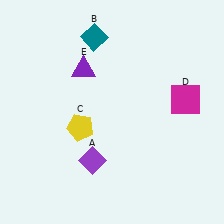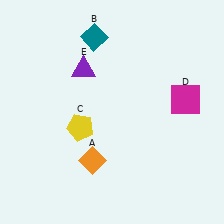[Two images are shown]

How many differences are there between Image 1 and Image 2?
There is 1 difference between the two images.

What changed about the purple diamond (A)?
In Image 1, A is purple. In Image 2, it changed to orange.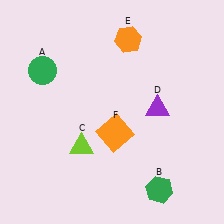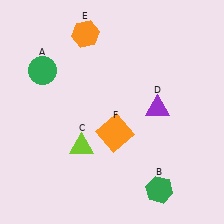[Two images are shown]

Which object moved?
The orange hexagon (E) moved left.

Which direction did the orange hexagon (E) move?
The orange hexagon (E) moved left.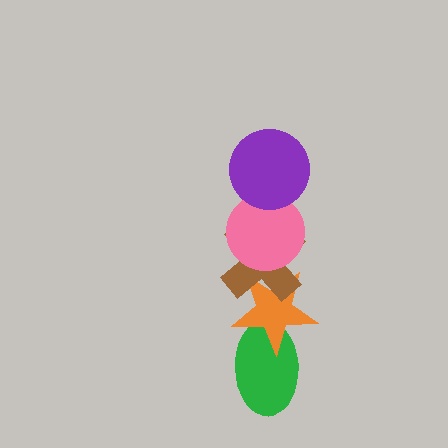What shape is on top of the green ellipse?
The orange star is on top of the green ellipse.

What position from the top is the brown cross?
The brown cross is 3rd from the top.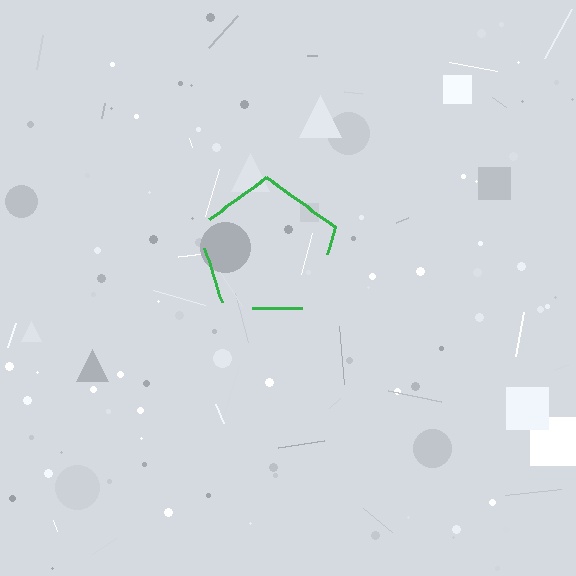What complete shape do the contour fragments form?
The contour fragments form a pentagon.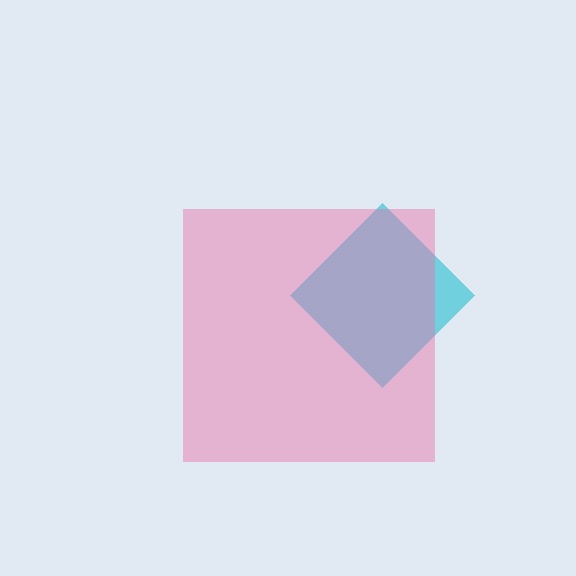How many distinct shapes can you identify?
There are 2 distinct shapes: a cyan diamond, a pink square.